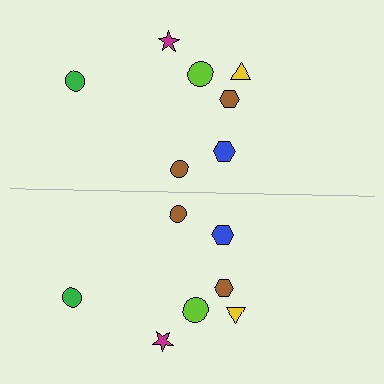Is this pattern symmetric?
Yes, this pattern has bilateral (reflection) symmetry.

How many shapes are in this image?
There are 14 shapes in this image.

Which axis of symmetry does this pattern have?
The pattern has a horizontal axis of symmetry running through the center of the image.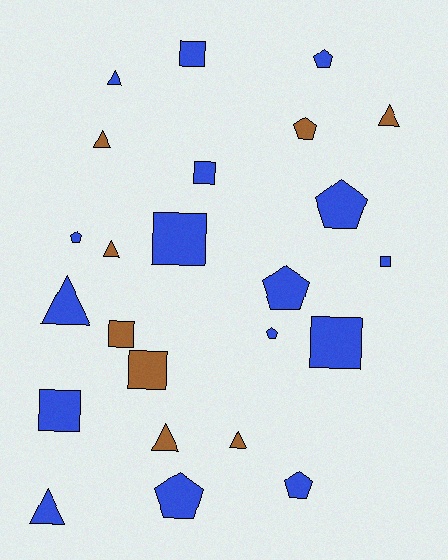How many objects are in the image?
There are 24 objects.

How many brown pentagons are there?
There is 1 brown pentagon.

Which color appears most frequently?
Blue, with 16 objects.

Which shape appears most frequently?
Pentagon, with 8 objects.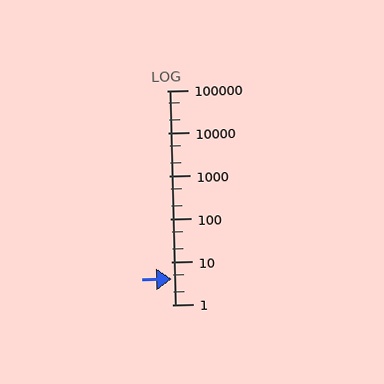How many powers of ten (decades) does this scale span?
The scale spans 5 decades, from 1 to 100000.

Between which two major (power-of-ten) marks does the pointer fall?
The pointer is between 1 and 10.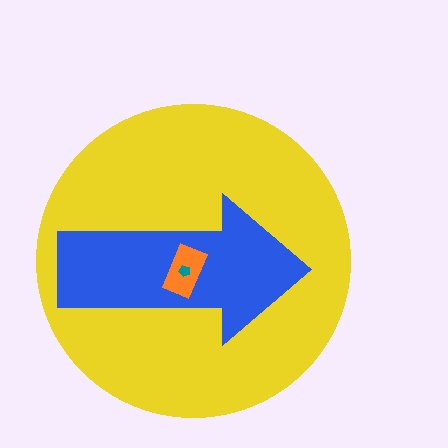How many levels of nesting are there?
4.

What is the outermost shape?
The yellow circle.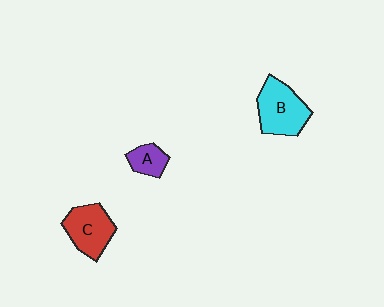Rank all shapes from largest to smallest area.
From largest to smallest: B (cyan), C (red), A (purple).